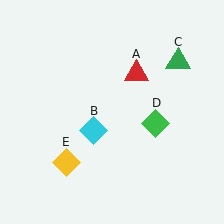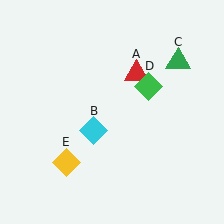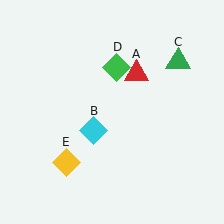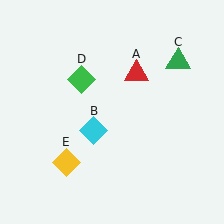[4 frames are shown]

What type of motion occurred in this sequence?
The green diamond (object D) rotated counterclockwise around the center of the scene.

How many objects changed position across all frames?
1 object changed position: green diamond (object D).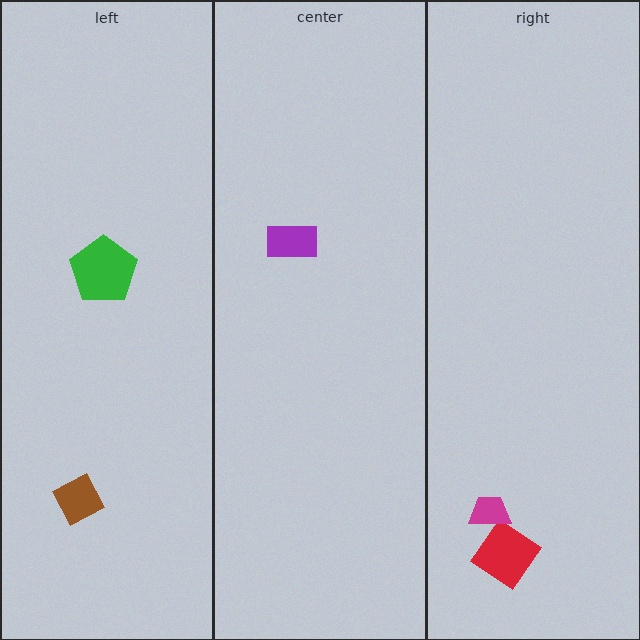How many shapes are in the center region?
1.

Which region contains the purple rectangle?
The center region.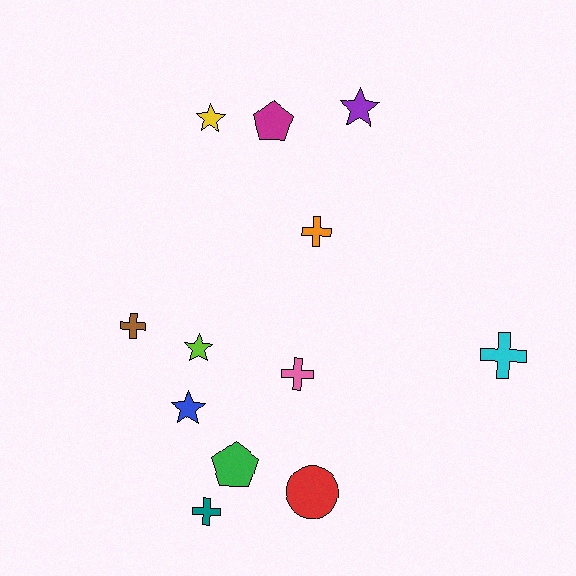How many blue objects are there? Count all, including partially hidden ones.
There is 1 blue object.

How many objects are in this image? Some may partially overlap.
There are 12 objects.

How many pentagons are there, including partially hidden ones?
There are 2 pentagons.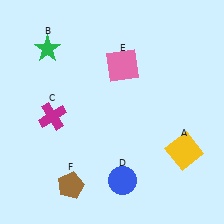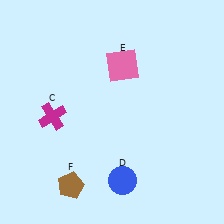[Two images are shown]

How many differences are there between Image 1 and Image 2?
There are 2 differences between the two images.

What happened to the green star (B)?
The green star (B) was removed in Image 2. It was in the top-left area of Image 1.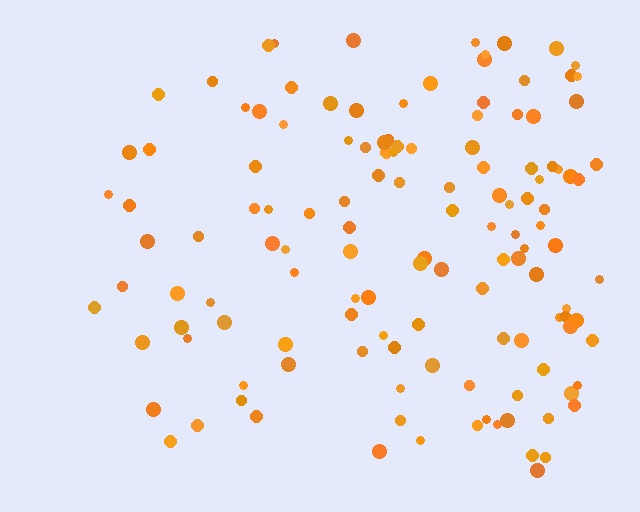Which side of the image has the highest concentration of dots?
The right.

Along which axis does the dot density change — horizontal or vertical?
Horizontal.